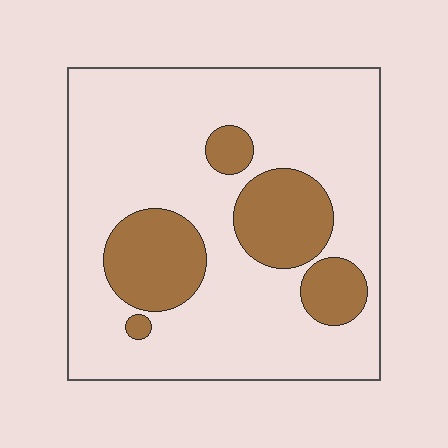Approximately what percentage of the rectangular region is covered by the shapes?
Approximately 25%.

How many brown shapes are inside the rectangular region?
5.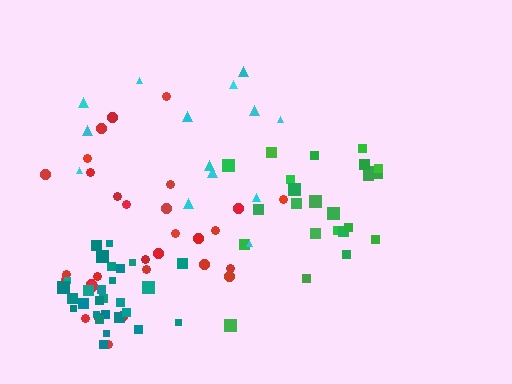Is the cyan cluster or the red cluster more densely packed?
Red.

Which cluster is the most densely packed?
Teal.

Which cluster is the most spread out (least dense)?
Cyan.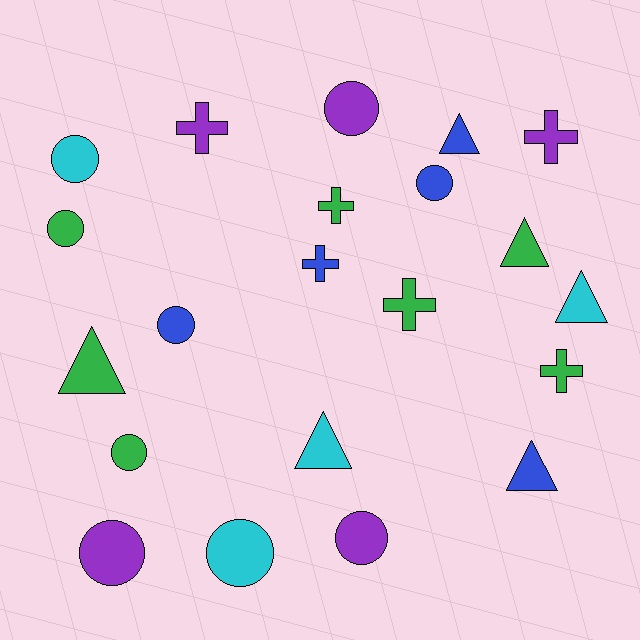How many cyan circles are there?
There are 2 cyan circles.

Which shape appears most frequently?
Circle, with 9 objects.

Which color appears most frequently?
Green, with 7 objects.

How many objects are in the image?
There are 21 objects.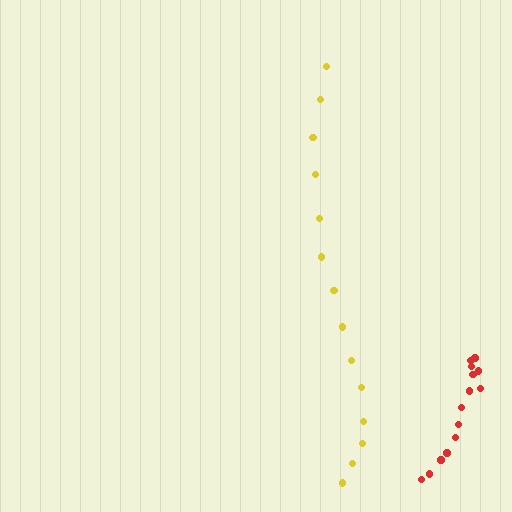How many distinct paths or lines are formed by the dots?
There are 2 distinct paths.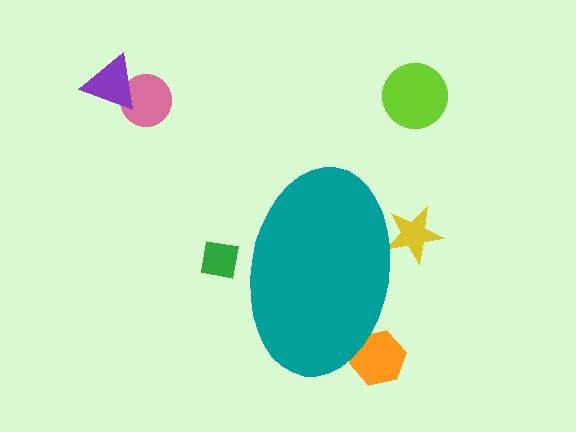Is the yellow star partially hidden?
Yes, the yellow star is partially hidden behind the teal ellipse.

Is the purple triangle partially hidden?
No, the purple triangle is fully visible.